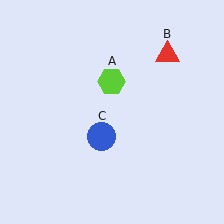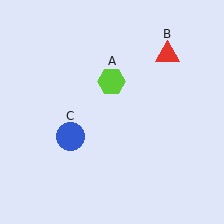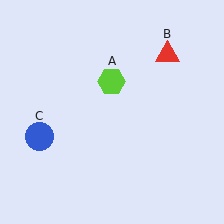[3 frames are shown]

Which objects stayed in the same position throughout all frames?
Lime hexagon (object A) and red triangle (object B) remained stationary.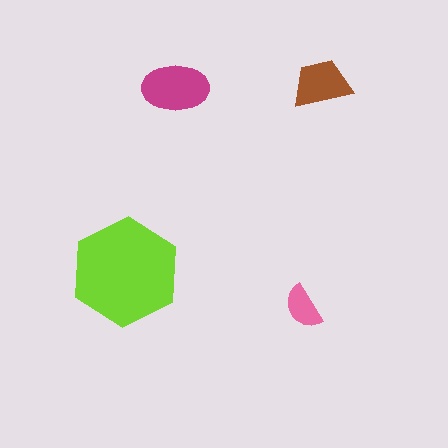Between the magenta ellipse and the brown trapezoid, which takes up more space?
The magenta ellipse.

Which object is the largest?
The lime hexagon.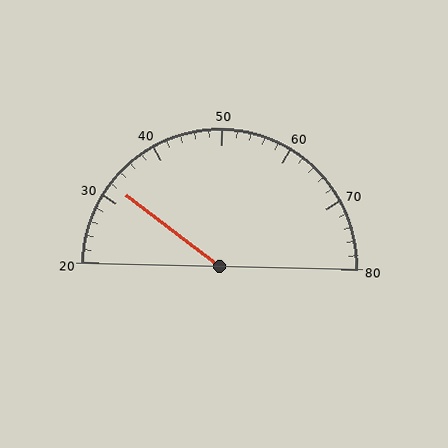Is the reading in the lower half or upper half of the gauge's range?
The reading is in the lower half of the range (20 to 80).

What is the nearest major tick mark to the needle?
The nearest major tick mark is 30.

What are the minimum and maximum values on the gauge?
The gauge ranges from 20 to 80.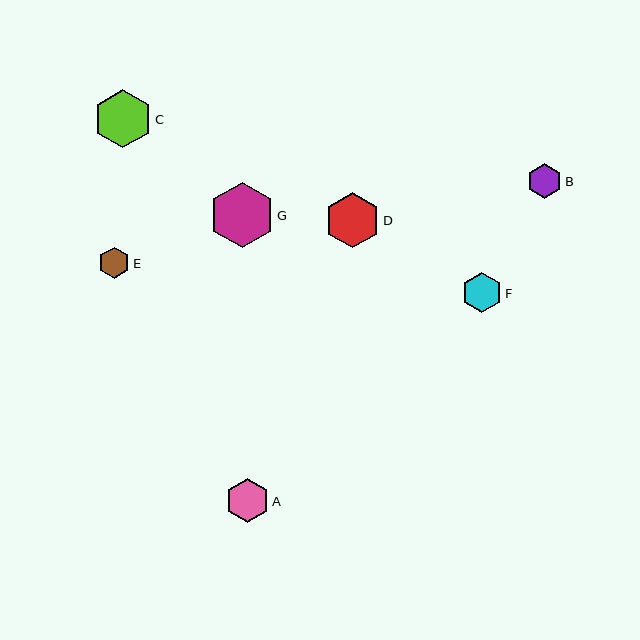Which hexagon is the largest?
Hexagon G is the largest with a size of approximately 65 pixels.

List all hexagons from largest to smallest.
From largest to smallest: G, C, D, A, F, B, E.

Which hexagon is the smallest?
Hexagon E is the smallest with a size of approximately 31 pixels.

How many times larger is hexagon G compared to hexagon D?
Hexagon G is approximately 1.2 times the size of hexagon D.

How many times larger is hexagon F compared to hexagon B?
Hexagon F is approximately 1.1 times the size of hexagon B.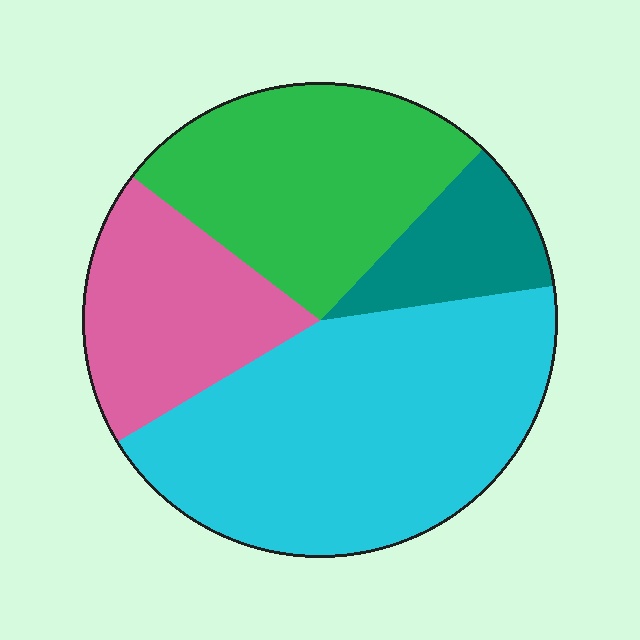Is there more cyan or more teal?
Cyan.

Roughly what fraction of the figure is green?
Green takes up about one quarter (1/4) of the figure.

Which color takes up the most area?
Cyan, at roughly 45%.